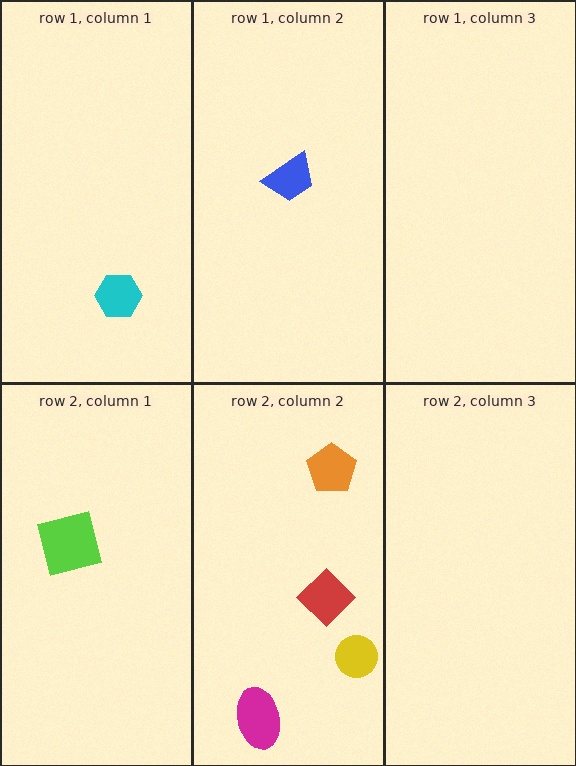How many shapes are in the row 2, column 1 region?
1.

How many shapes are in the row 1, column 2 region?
1.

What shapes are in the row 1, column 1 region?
The cyan hexagon.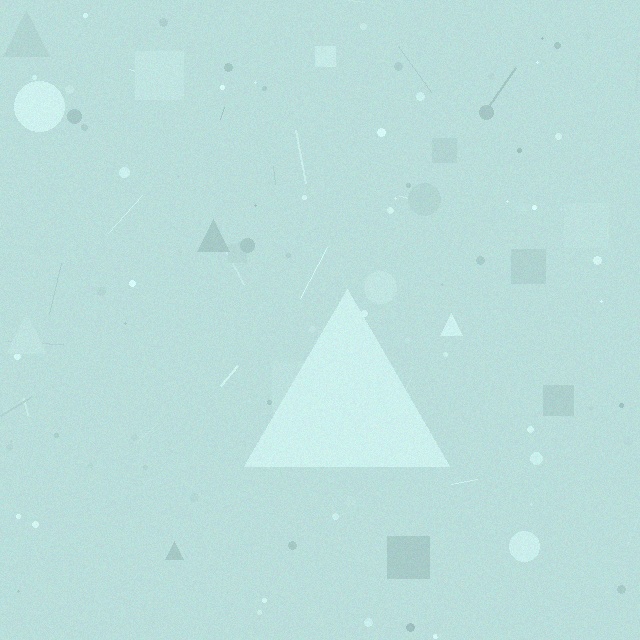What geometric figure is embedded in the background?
A triangle is embedded in the background.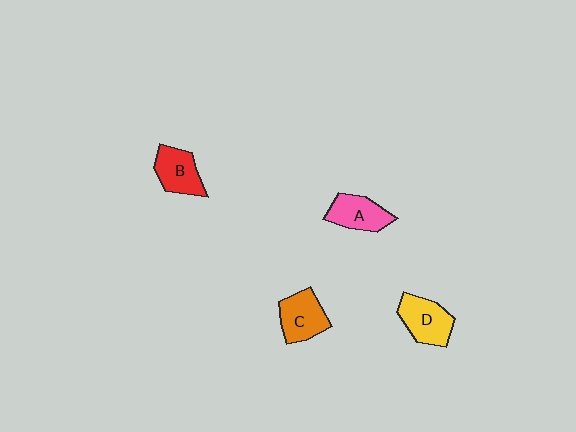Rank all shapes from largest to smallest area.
From largest to smallest: D (yellow), C (orange), A (pink), B (red).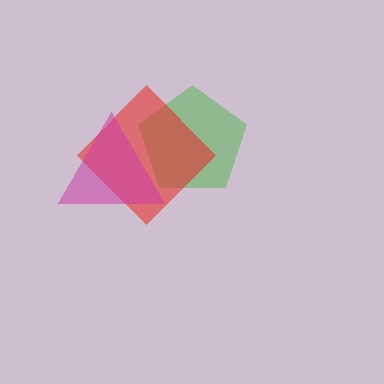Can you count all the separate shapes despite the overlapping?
Yes, there are 3 separate shapes.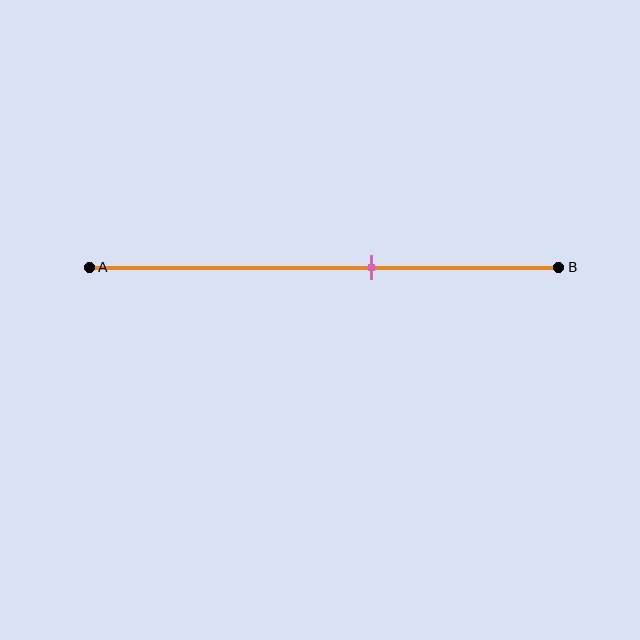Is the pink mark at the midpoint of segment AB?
No, the mark is at about 60% from A, not at the 50% midpoint.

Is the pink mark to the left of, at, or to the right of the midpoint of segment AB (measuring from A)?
The pink mark is to the right of the midpoint of segment AB.